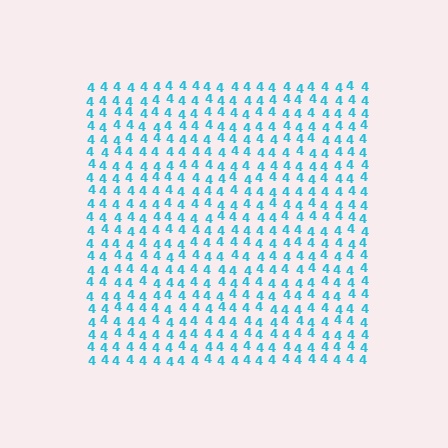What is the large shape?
The large shape is a square.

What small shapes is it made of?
It is made of small digit 4's.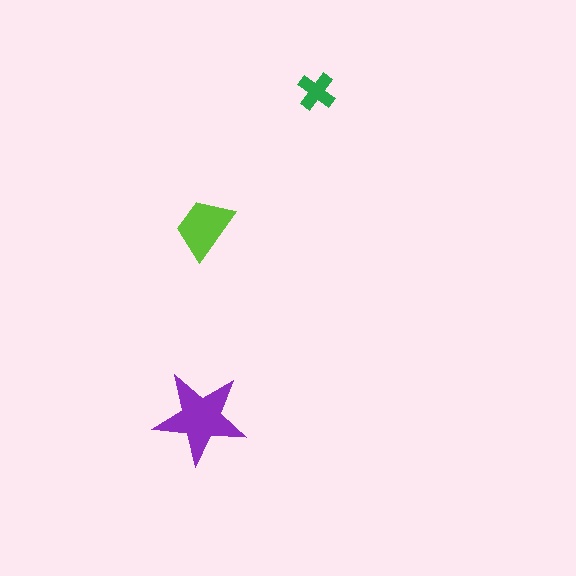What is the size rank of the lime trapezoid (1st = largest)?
2nd.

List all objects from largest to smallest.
The purple star, the lime trapezoid, the green cross.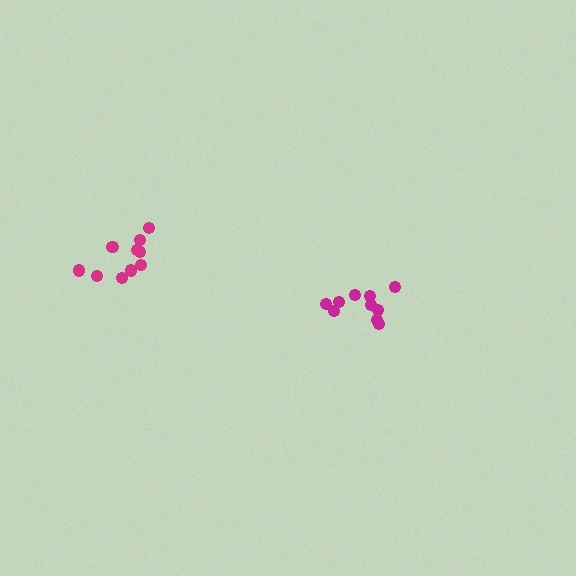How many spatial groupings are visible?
There are 2 spatial groupings.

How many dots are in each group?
Group 1: 10 dots, Group 2: 10 dots (20 total).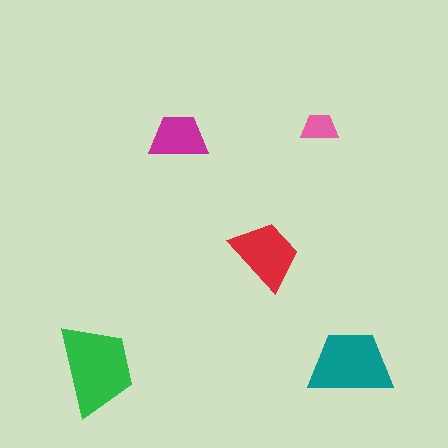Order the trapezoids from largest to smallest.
the green one, the teal one, the red one, the magenta one, the pink one.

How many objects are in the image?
There are 5 objects in the image.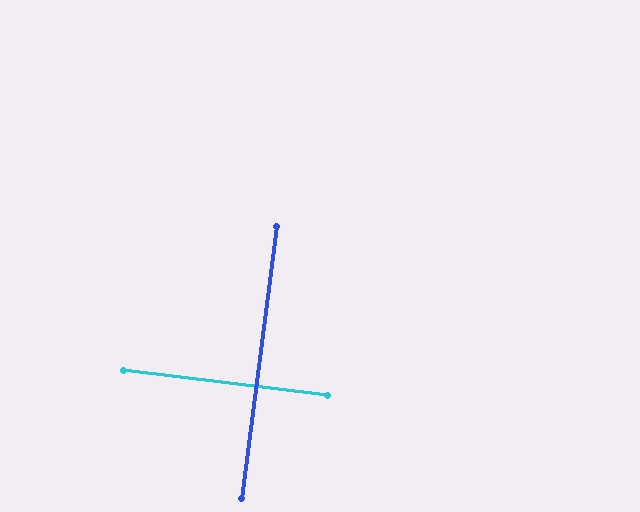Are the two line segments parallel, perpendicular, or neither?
Perpendicular — they meet at approximately 89°.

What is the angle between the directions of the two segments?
Approximately 89 degrees.